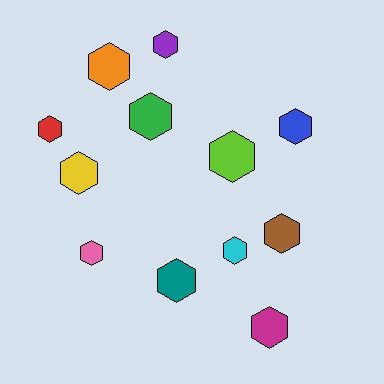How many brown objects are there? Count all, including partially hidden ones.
There is 1 brown object.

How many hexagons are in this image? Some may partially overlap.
There are 12 hexagons.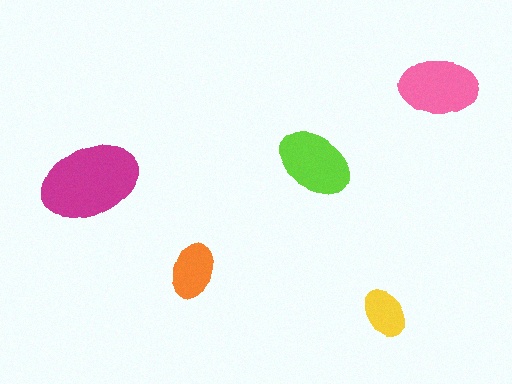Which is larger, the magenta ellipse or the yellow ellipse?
The magenta one.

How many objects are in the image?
There are 5 objects in the image.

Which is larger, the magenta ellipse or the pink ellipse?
The magenta one.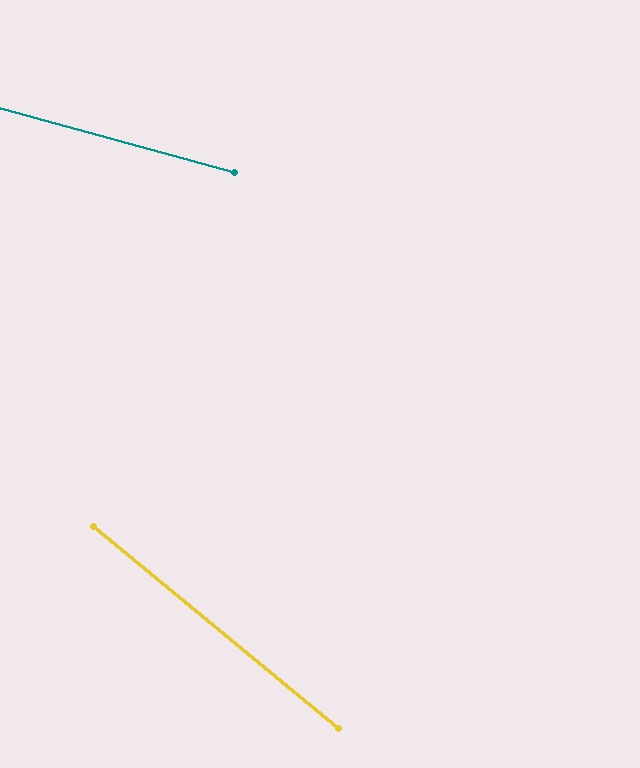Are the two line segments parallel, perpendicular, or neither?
Neither parallel nor perpendicular — they differ by about 24°.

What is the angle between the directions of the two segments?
Approximately 24 degrees.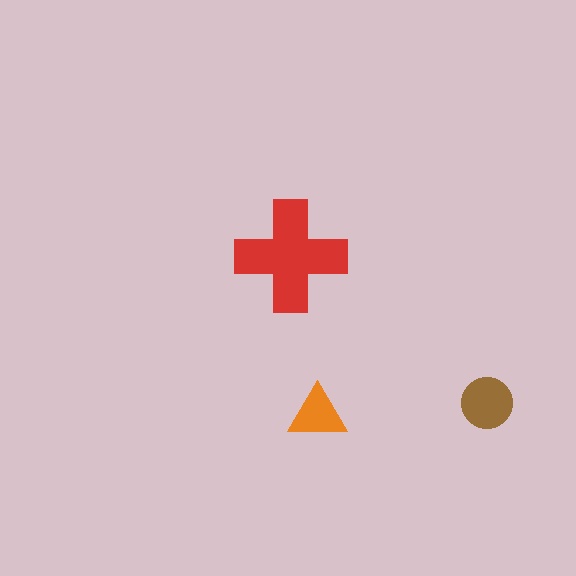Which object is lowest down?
The orange triangle is bottommost.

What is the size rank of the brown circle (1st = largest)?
2nd.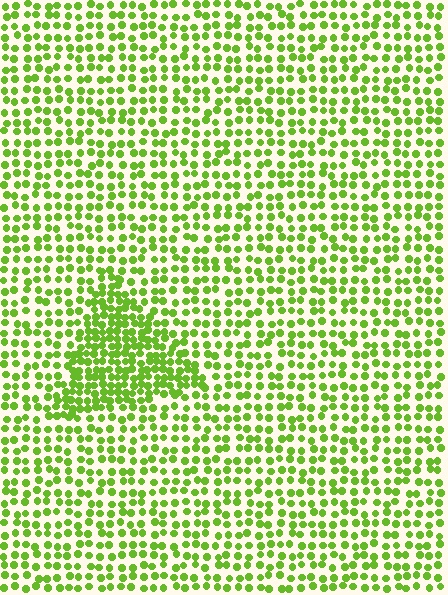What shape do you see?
I see a triangle.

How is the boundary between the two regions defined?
The boundary is defined by a change in element density (approximately 1.9x ratio). All elements are the same color, size, and shape.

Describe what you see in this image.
The image contains small lime elements arranged at two different densities. A triangle-shaped region is visible where the elements are more densely packed than the surrounding area.